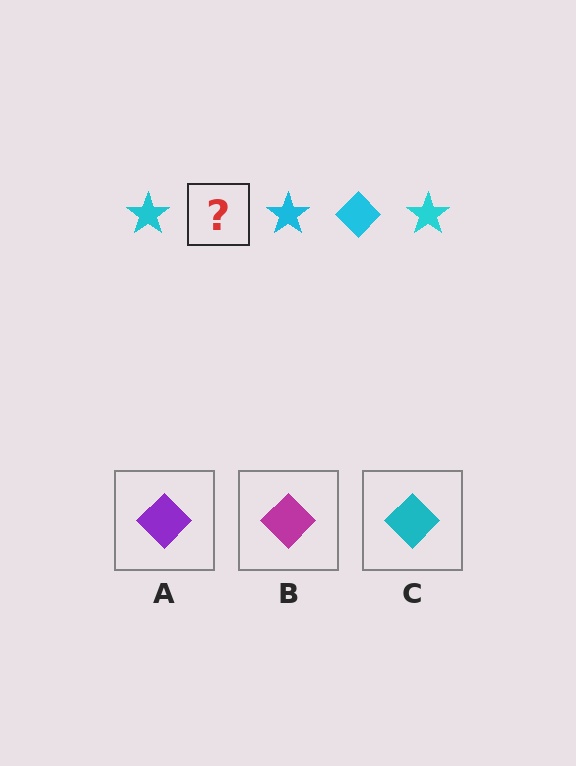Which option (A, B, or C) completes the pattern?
C.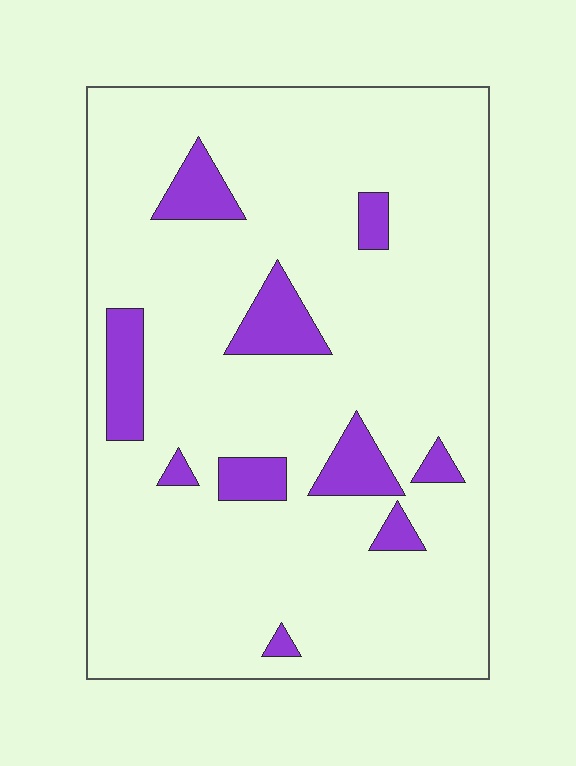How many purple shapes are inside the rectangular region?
10.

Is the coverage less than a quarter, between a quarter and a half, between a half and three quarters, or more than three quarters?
Less than a quarter.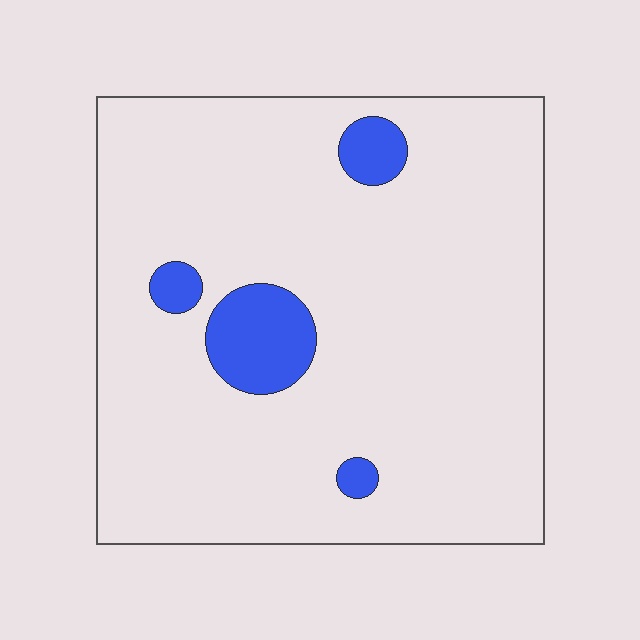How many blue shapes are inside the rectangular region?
4.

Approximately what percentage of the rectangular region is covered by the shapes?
Approximately 10%.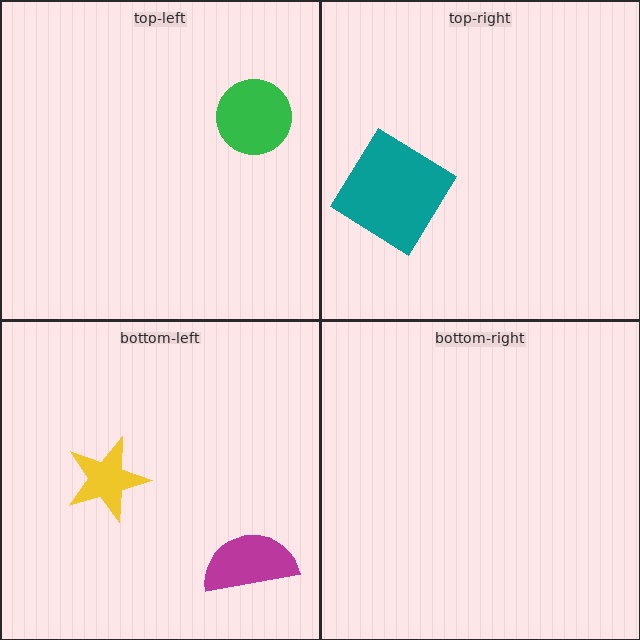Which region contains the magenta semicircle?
The bottom-left region.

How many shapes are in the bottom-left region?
2.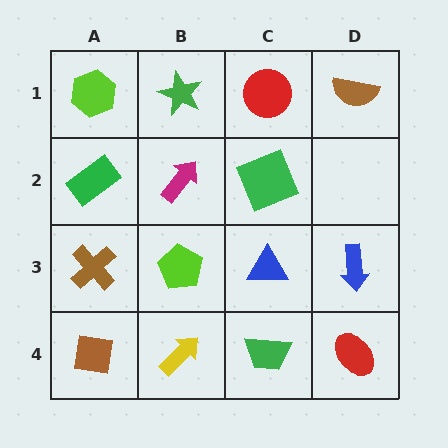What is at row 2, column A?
A green rectangle.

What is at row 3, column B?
A lime pentagon.